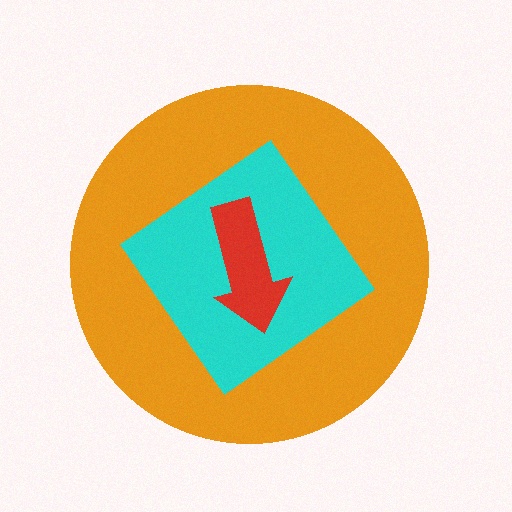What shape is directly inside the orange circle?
The cyan diamond.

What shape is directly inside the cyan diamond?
The red arrow.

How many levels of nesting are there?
3.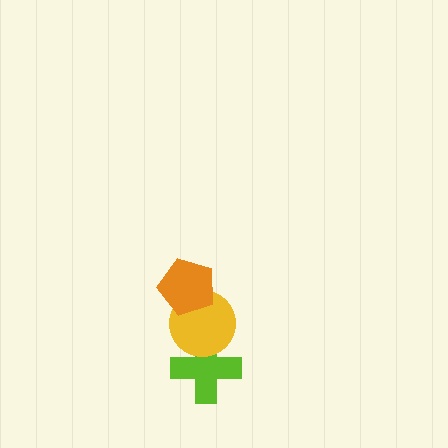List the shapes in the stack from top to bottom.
From top to bottom: the orange pentagon, the yellow circle, the lime cross.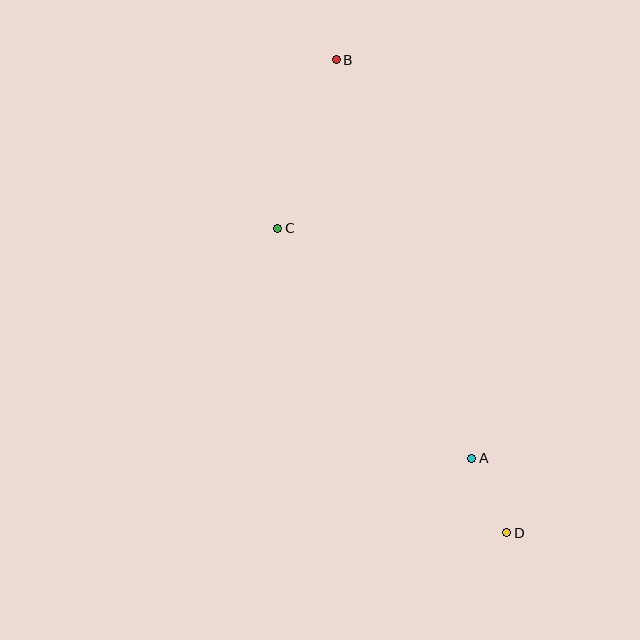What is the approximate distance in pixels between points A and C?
The distance between A and C is approximately 301 pixels.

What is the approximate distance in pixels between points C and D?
The distance between C and D is approximately 381 pixels.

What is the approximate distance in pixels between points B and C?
The distance between B and C is approximately 179 pixels.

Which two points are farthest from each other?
Points B and D are farthest from each other.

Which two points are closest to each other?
Points A and D are closest to each other.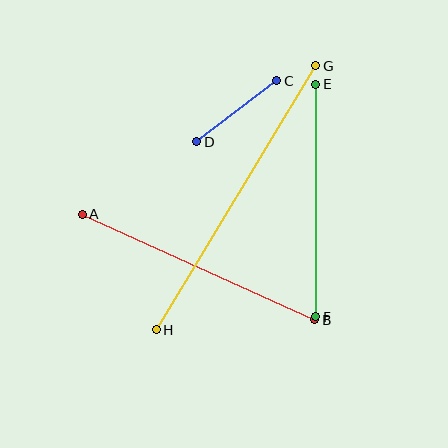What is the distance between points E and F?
The distance is approximately 233 pixels.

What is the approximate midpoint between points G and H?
The midpoint is at approximately (236, 198) pixels.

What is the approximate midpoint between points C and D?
The midpoint is at approximately (237, 111) pixels.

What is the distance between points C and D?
The distance is approximately 100 pixels.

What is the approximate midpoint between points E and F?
The midpoint is at approximately (316, 200) pixels.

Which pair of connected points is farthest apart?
Points G and H are farthest apart.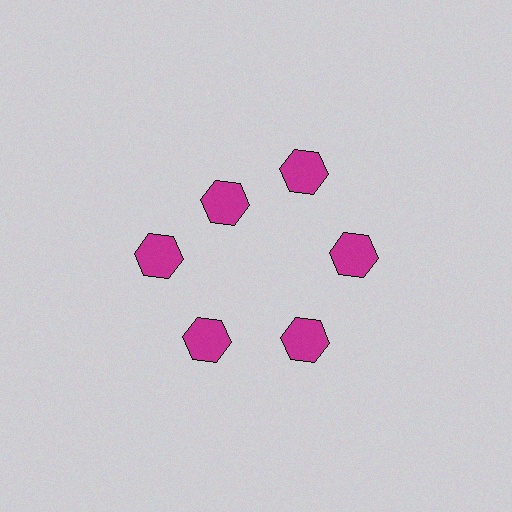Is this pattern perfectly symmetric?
No. The 6 magenta hexagons are arranged in a ring, but one element near the 11 o'clock position is pulled inward toward the center, breaking the 6-fold rotational symmetry.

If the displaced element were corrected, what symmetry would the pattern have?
It would have 6-fold rotational symmetry — the pattern would map onto itself every 60 degrees.